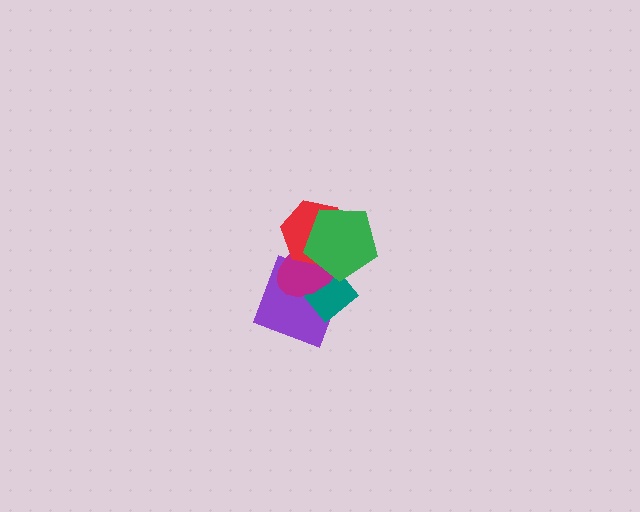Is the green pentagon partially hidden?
No, no other shape covers it.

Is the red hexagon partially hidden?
Yes, it is partially covered by another shape.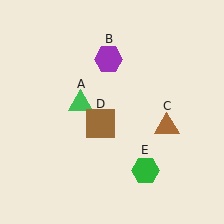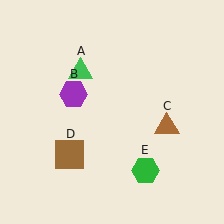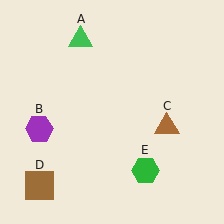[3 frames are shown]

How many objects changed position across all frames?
3 objects changed position: green triangle (object A), purple hexagon (object B), brown square (object D).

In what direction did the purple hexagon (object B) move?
The purple hexagon (object B) moved down and to the left.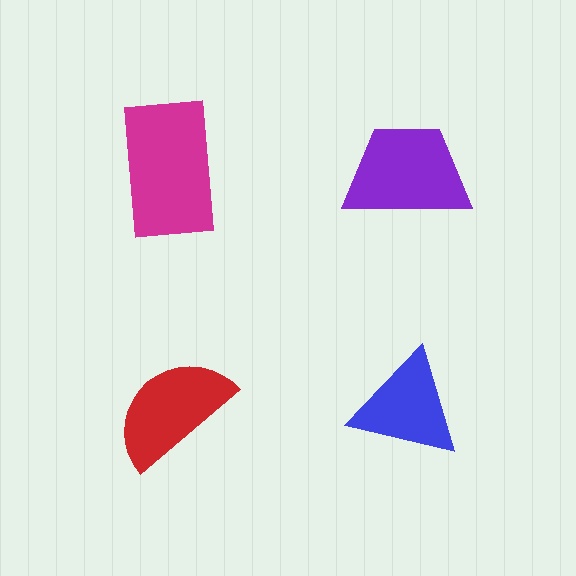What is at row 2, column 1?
A red semicircle.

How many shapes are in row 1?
2 shapes.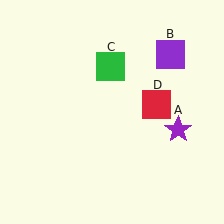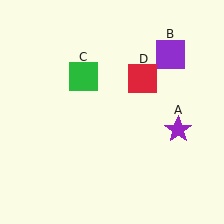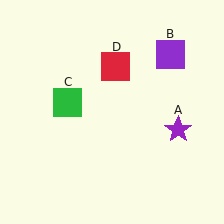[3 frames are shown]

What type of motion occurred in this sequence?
The green square (object C), red square (object D) rotated counterclockwise around the center of the scene.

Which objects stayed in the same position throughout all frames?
Purple star (object A) and purple square (object B) remained stationary.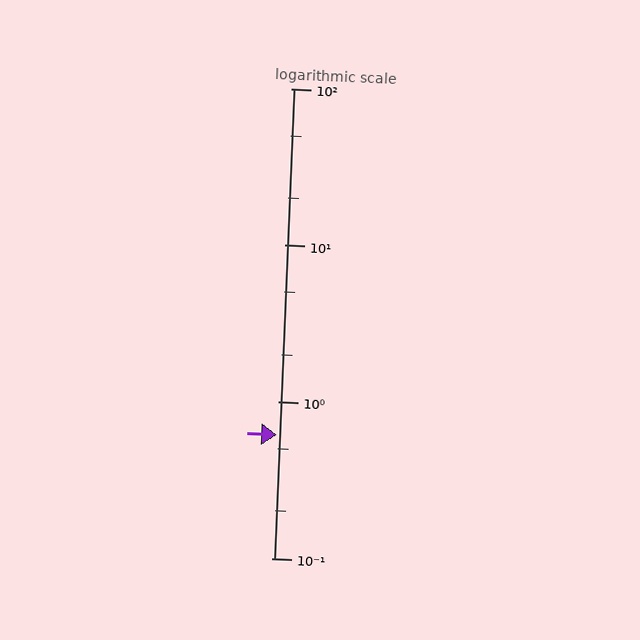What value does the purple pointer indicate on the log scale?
The pointer indicates approximately 0.61.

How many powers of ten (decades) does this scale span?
The scale spans 3 decades, from 0.1 to 100.